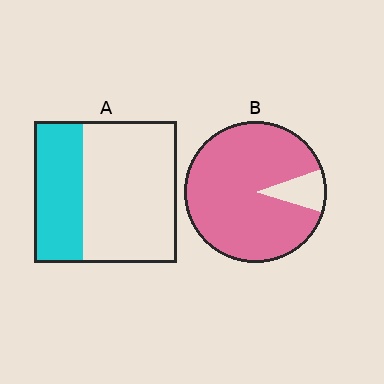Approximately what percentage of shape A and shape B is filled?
A is approximately 35% and B is approximately 90%.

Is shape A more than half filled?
No.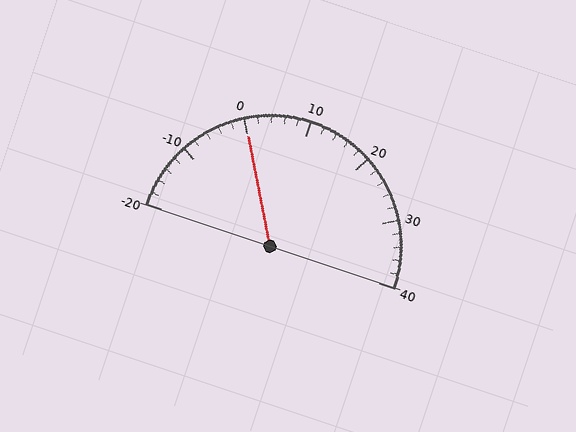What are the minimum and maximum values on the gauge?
The gauge ranges from -20 to 40.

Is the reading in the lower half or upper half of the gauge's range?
The reading is in the lower half of the range (-20 to 40).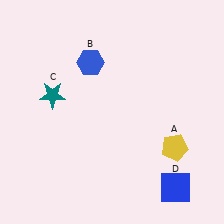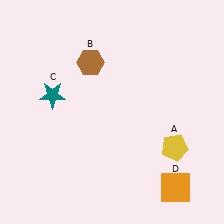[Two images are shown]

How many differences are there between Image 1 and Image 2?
There are 2 differences between the two images.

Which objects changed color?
B changed from blue to brown. D changed from blue to orange.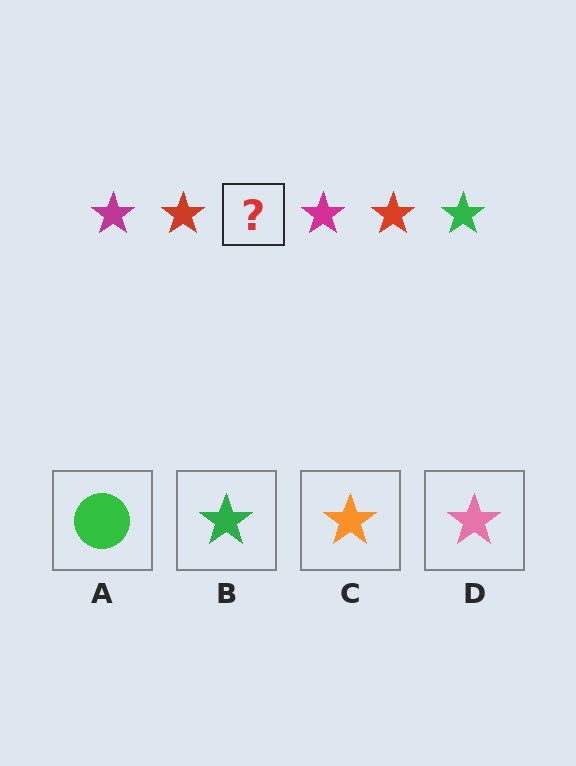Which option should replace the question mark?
Option B.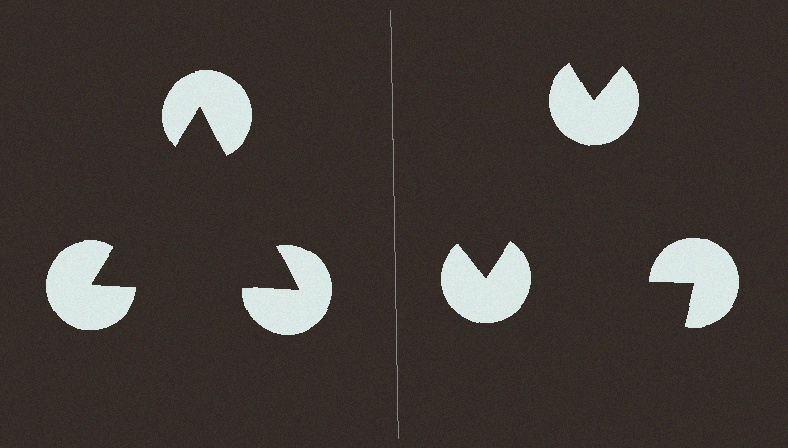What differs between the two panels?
The pac-man discs are positioned identically on both sides; only the wedge orientations differ. On the left they align to a triangle; on the right they are misaligned.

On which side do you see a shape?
An illusory triangle appears on the left side. On the right side the wedge cuts are rotated, so no coherent shape forms.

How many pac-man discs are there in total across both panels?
6 — 3 on each side.